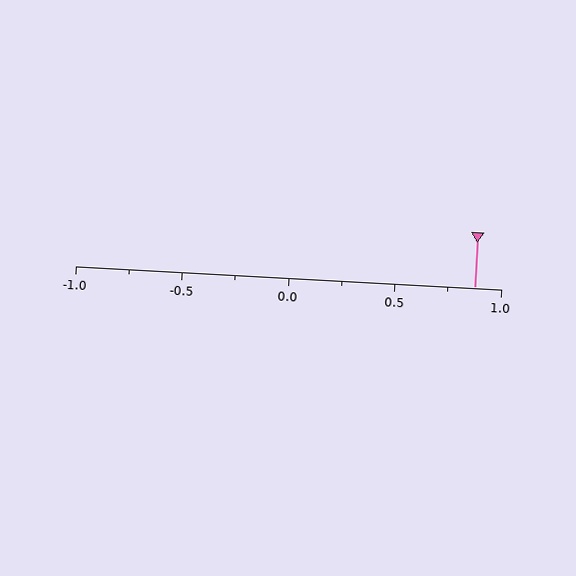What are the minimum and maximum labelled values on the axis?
The axis runs from -1.0 to 1.0.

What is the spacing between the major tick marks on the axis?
The major ticks are spaced 0.5 apart.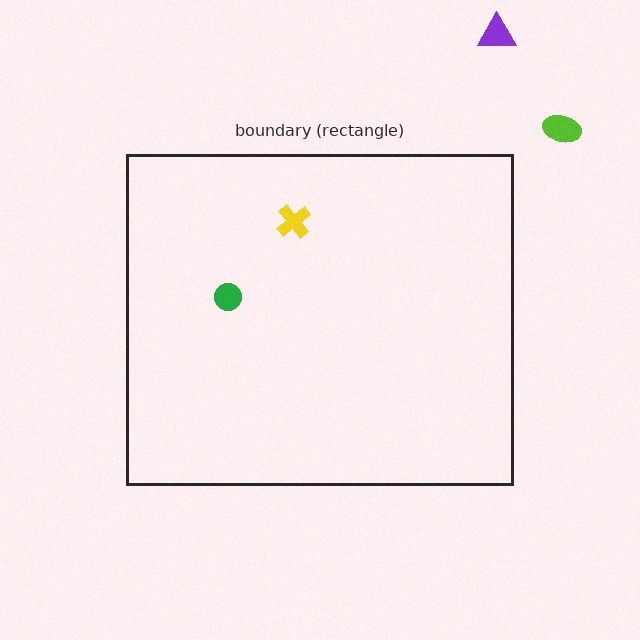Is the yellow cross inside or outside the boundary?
Inside.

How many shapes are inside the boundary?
2 inside, 2 outside.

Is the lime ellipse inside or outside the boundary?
Outside.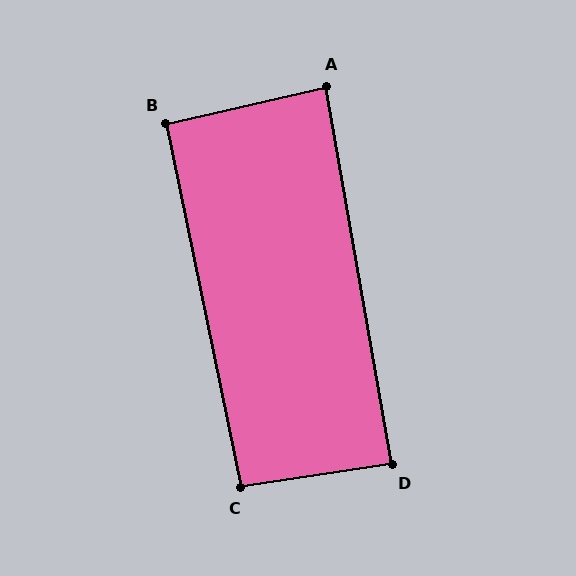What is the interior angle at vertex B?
Approximately 91 degrees (approximately right).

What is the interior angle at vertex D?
Approximately 89 degrees (approximately right).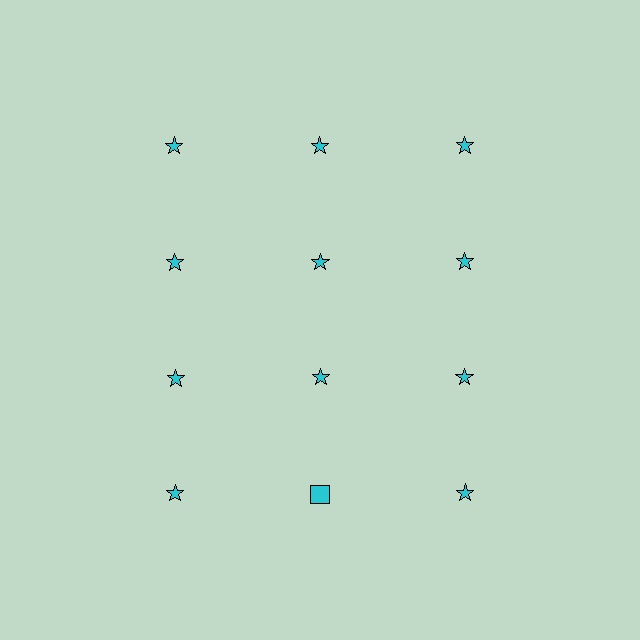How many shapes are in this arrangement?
There are 12 shapes arranged in a grid pattern.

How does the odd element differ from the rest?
It has a different shape: square instead of star.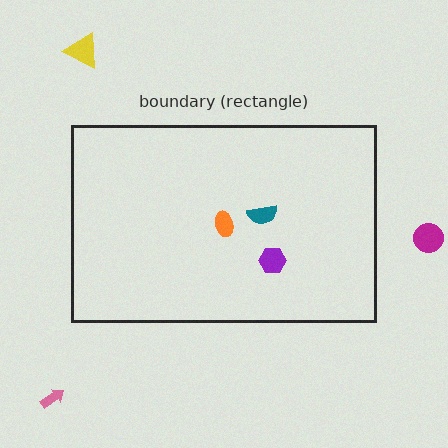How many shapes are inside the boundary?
3 inside, 3 outside.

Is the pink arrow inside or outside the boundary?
Outside.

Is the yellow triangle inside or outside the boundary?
Outside.